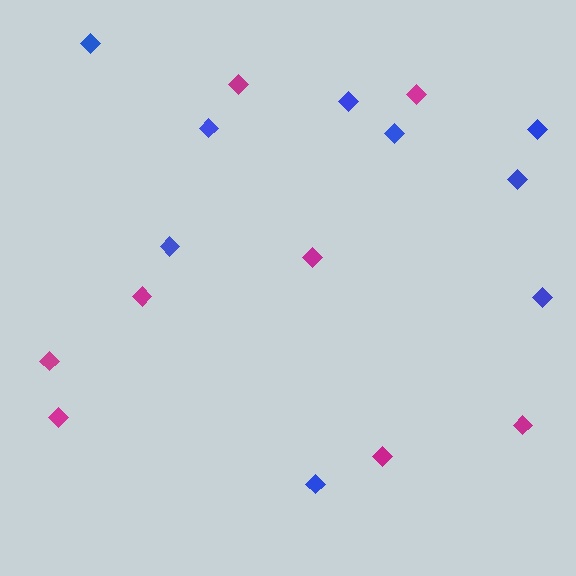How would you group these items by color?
There are 2 groups: one group of magenta diamonds (8) and one group of blue diamonds (9).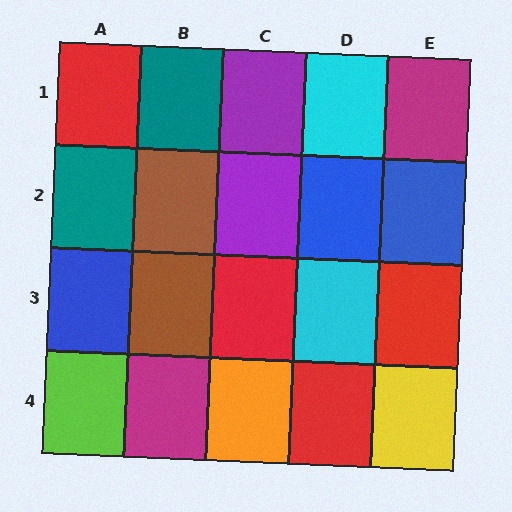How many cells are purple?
2 cells are purple.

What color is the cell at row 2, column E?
Blue.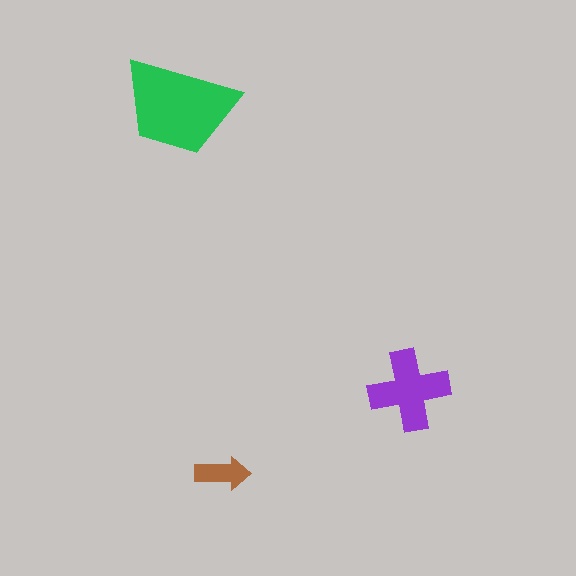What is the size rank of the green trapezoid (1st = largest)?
1st.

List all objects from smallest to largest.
The brown arrow, the purple cross, the green trapezoid.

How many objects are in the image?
There are 3 objects in the image.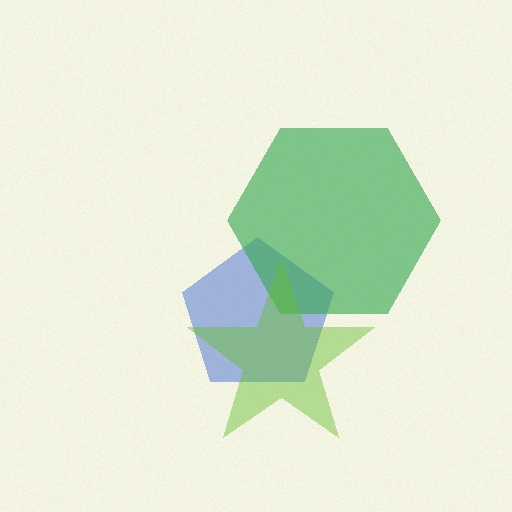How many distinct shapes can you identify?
There are 3 distinct shapes: a blue pentagon, a green hexagon, a lime star.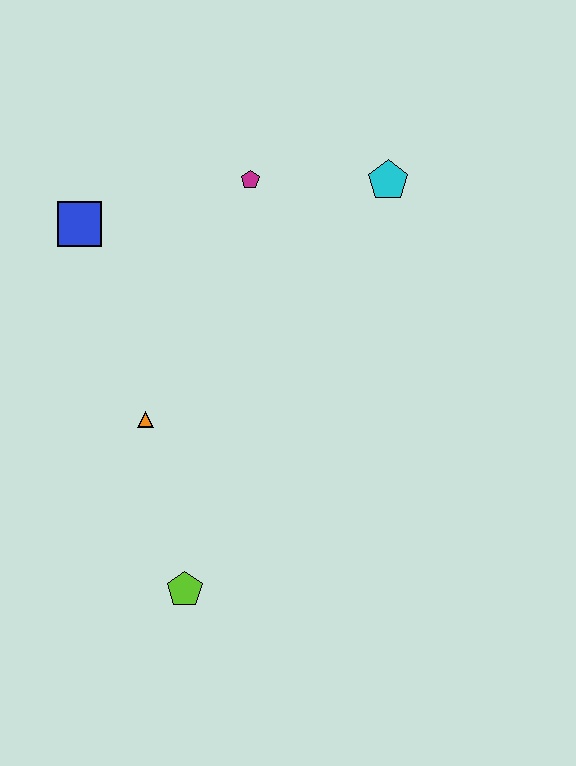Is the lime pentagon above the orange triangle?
No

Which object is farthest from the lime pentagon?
The cyan pentagon is farthest from the lime pentagon.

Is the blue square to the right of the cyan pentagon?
No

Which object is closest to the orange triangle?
The lime pentagon is closest to the orange triangle.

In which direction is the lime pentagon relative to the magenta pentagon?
The lime pentagon is below the magenta pentagon.